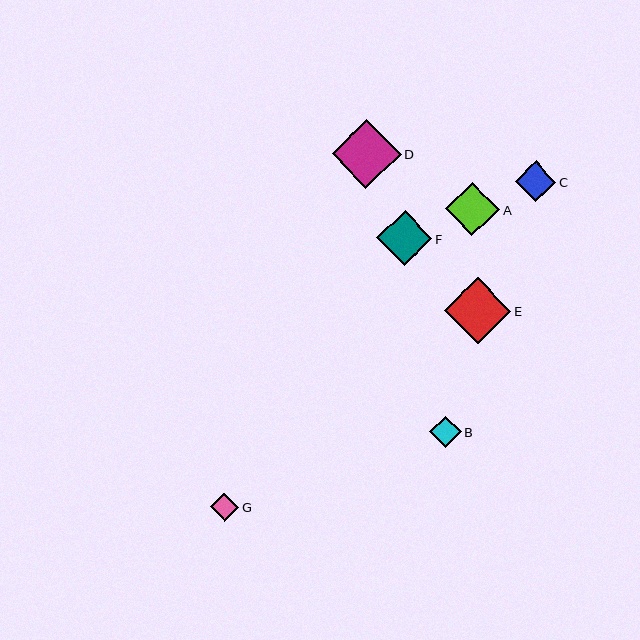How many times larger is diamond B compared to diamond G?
Diamond B is approximately 1.1 times the size of diamond G.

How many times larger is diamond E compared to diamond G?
Diamond E is approximately 2.4 times the size of diamond G.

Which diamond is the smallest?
Diamond G is the smallest with a size of approximately 28 pixels.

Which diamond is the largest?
Diamond D is the largest with a size of approximately 69 pixels.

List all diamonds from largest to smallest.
From largest to smallest: D, E, F, A, C, B, G.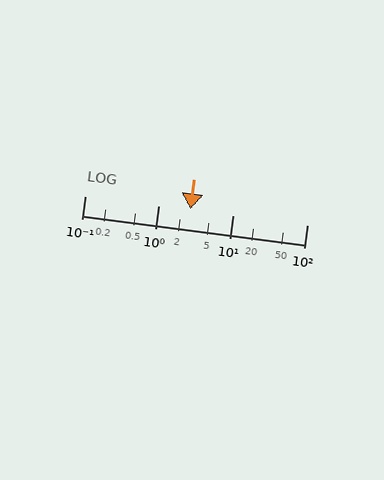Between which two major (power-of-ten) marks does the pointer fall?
The pointer is between 1 and 10.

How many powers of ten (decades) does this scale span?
The scale spans 3 decades, from 0.1 to 100.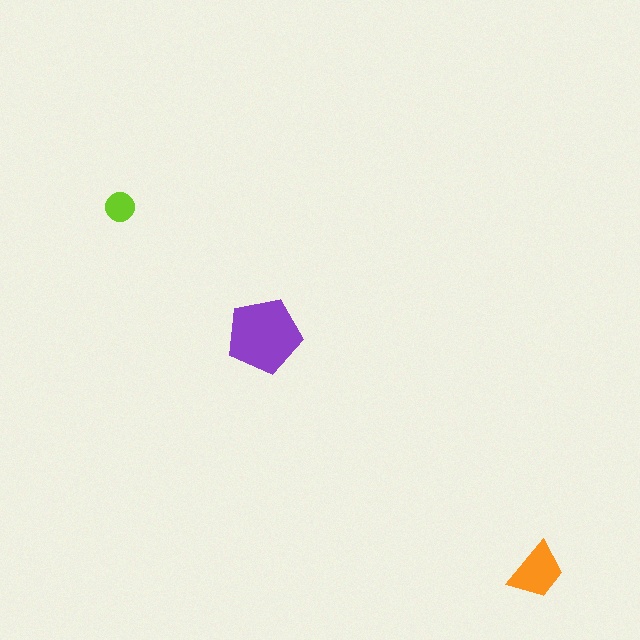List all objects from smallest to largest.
The lime circle, the orange trapezoid, the purple pentagon.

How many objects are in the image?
There are 3 objects in the image.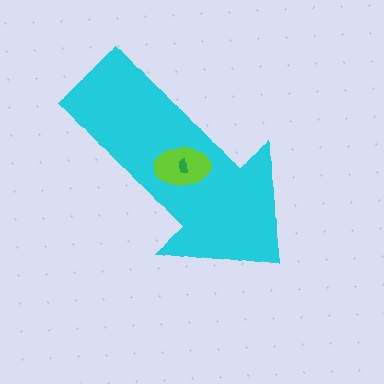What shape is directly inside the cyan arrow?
The lime ellipse.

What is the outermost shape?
The cyan arrow.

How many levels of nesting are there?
3.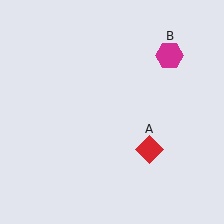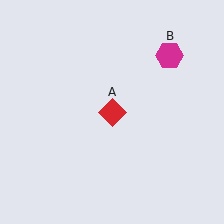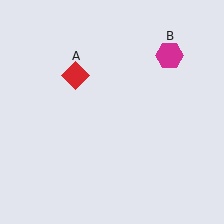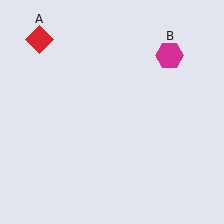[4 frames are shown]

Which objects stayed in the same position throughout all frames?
Magenta hexagon (object B) remained stationary.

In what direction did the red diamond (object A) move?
The red diamond (object A) moved up and to the left.